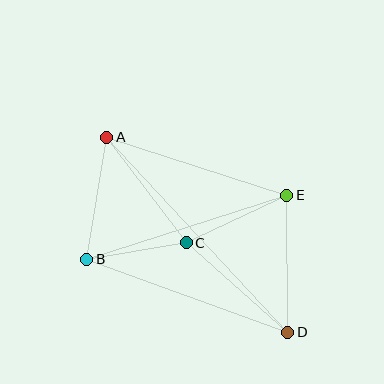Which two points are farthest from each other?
Points A and D are farthest from each other.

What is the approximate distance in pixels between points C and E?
The distance between C and E is approximately 111 pixels.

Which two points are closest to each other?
Points B and C are closest to each other.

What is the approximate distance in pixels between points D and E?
The distance between D and E is approximately 137 pixels.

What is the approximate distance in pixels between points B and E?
The distance between B and E is approximately 210 pixels.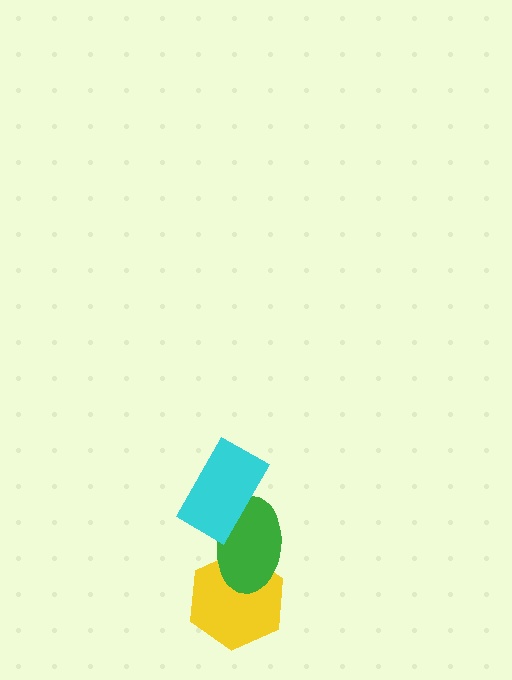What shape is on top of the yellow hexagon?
The green ellipse is on top of the yellow hexagon.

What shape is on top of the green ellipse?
The cyan rectangle is on top of the green ellipse.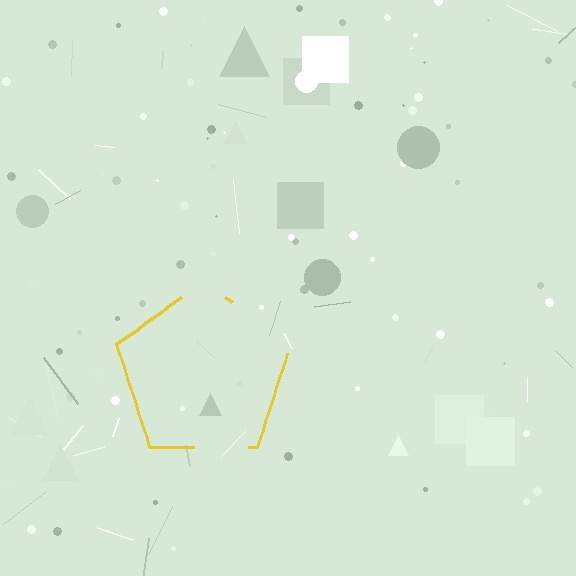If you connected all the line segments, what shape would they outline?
They would outline a pentagon.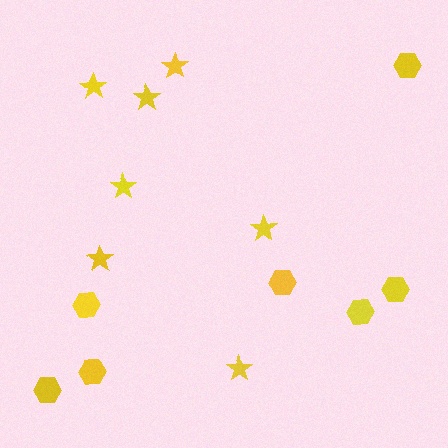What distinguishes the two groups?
There are 2 groups: one group of stars (7) and one group of hexagons (7).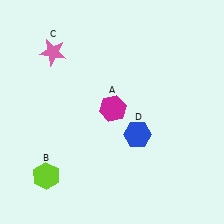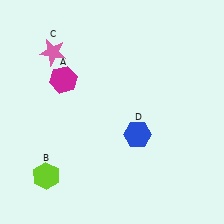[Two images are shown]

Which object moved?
The magenta hexagon (A) moved left.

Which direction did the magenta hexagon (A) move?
The magenta hexagon (A) moved left.